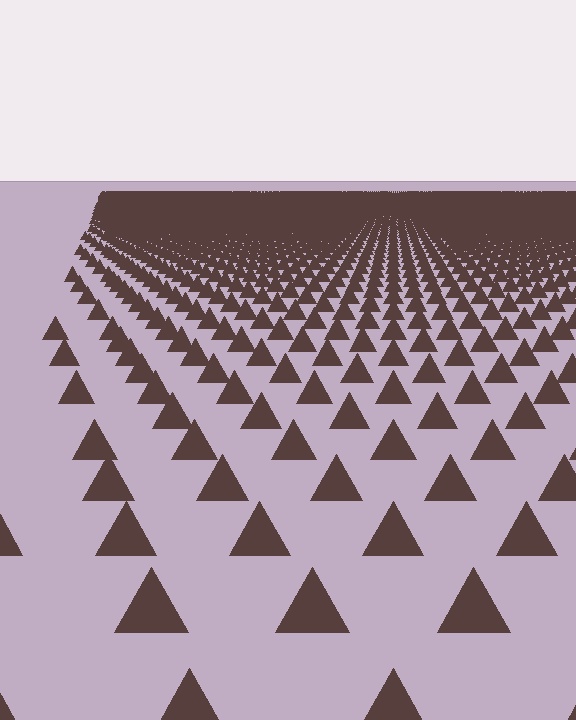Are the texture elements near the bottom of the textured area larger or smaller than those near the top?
Larger. Near the bottom, elements are closer to the viewer and appear at a bigger on-screen size.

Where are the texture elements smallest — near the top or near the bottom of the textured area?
Near the top.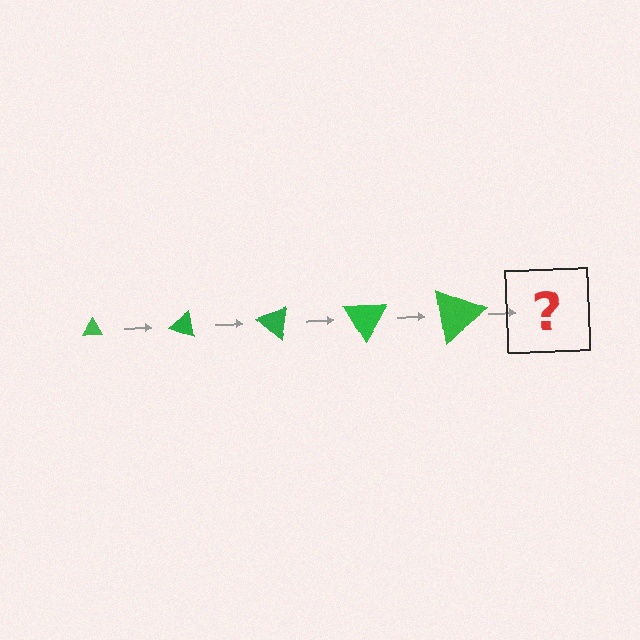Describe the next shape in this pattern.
It should be a triangle, larger than the previous one and rotated 100 degrees from the start.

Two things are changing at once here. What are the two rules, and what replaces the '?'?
The two rules are that the triangle grows larger each step and it rotates 20 degrees each step. The '?' should be a triangle, larger than the previous one and rotated 100 degrees from the start.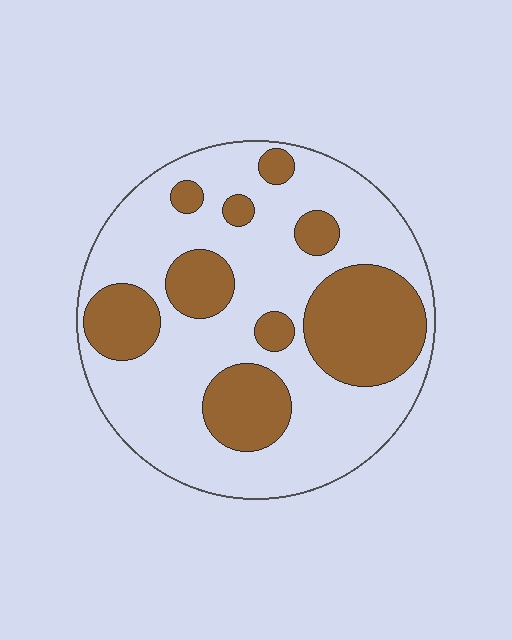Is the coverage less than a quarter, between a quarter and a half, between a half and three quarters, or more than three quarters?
Between a quarter and a half.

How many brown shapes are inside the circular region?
9.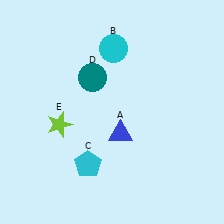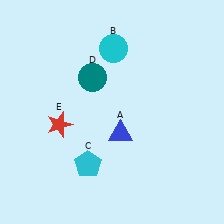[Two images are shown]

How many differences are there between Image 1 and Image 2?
There is 1 difference between the two images.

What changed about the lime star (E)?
In Image 1, E is lime. In Image 2, it changed to red.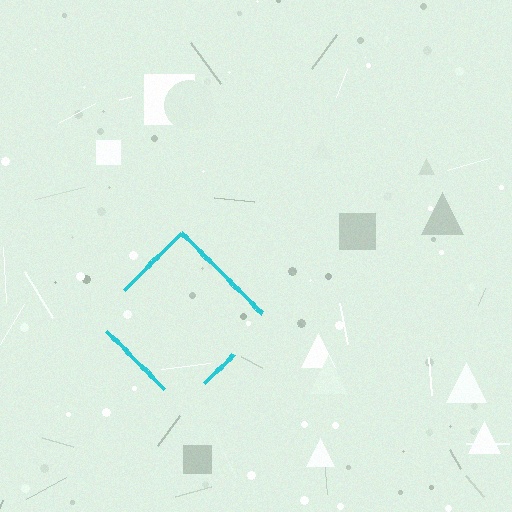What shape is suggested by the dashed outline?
The dashed outline suggests a diamond.